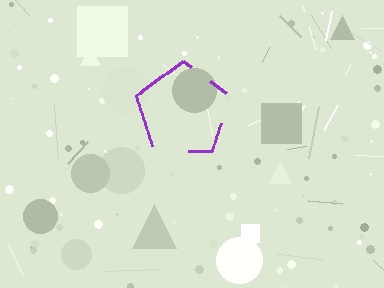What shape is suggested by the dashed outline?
The dashed outline suggests a pentagon.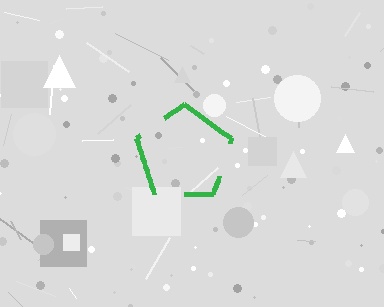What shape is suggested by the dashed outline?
The dashed outline suggests a pentagon.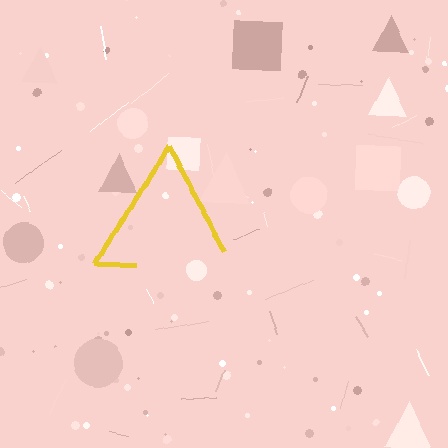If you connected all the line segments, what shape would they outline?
They would outline a triangle.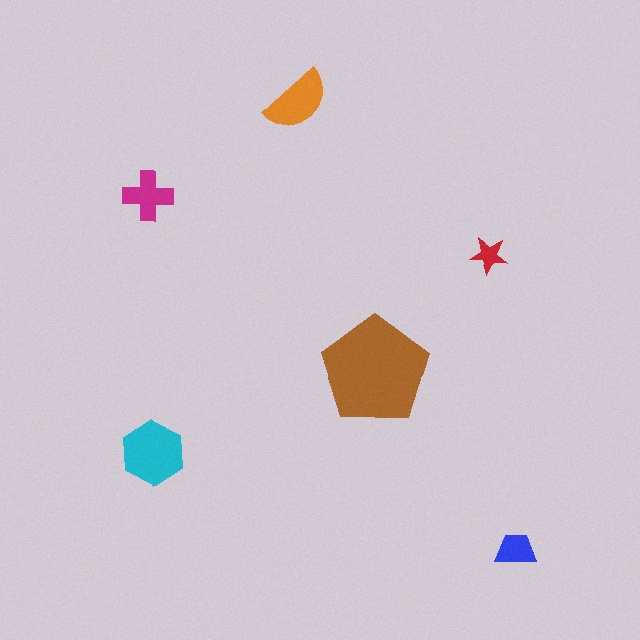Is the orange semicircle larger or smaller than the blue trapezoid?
Larger.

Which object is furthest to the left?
The magenta cross is leftmost.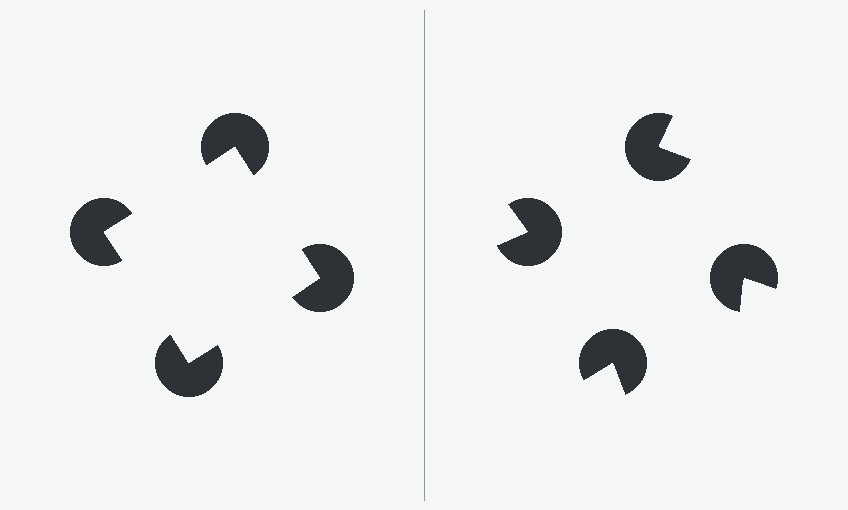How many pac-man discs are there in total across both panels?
8 — 4 on each side.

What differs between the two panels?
The pac-man discs are positioned identically on both sides; only the wedge orientations differ. On the left they align to a square; on the right they are misaligned.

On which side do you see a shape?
An illusory square appears on the left side. On the right side the wedge cuts are rotated, so no coherent shape forms.